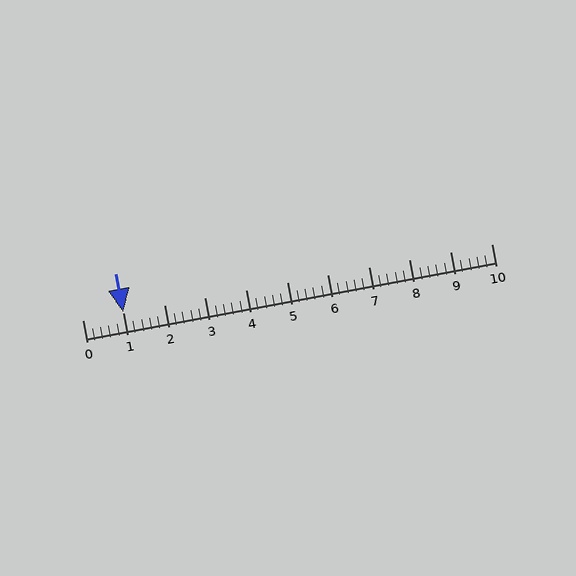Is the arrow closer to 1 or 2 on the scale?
The arrow is closer to 1.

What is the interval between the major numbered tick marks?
The major tick marks are spaced 1 units apart.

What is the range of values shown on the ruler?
The ruler shows values from 0 to 10.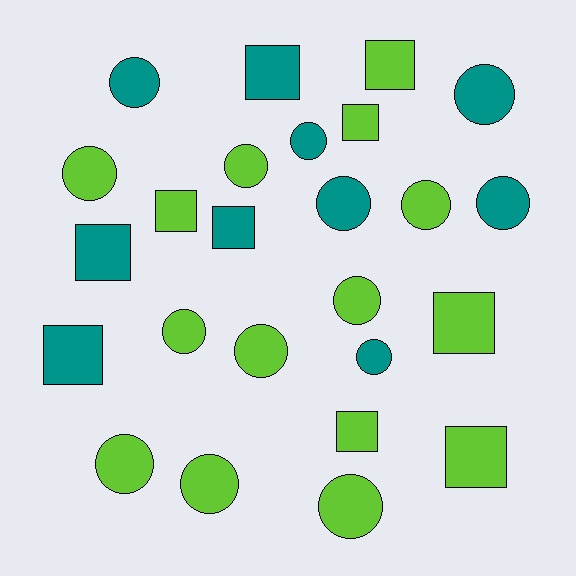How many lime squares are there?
There are 6 lime squares.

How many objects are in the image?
There are 25 objects.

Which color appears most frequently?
Lime, with 15 objects.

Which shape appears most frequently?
Circle, with 15 objects.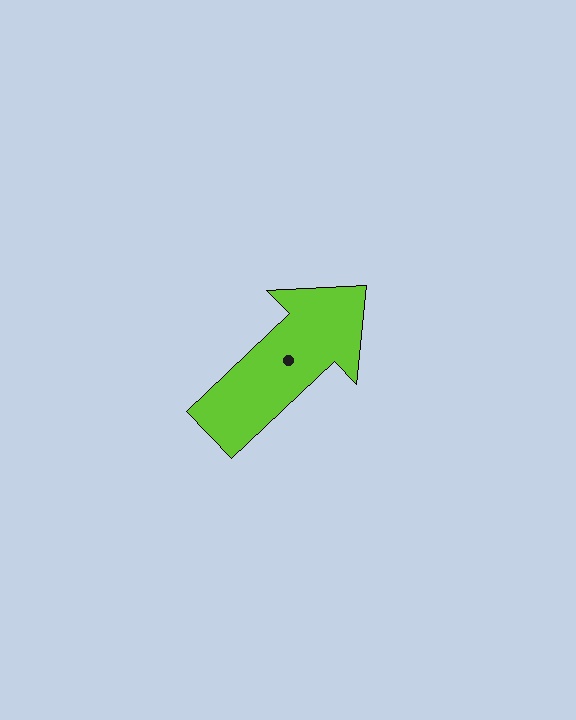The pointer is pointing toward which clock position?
Roughly 2 o'clock.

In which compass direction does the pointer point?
Northeast.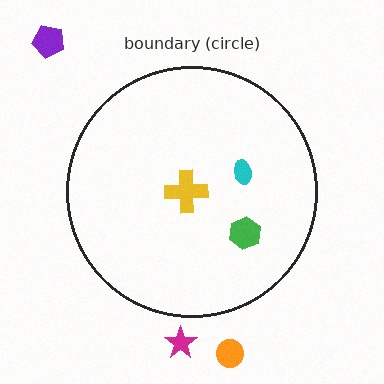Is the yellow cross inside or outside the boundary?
Inside.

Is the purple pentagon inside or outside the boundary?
Outside.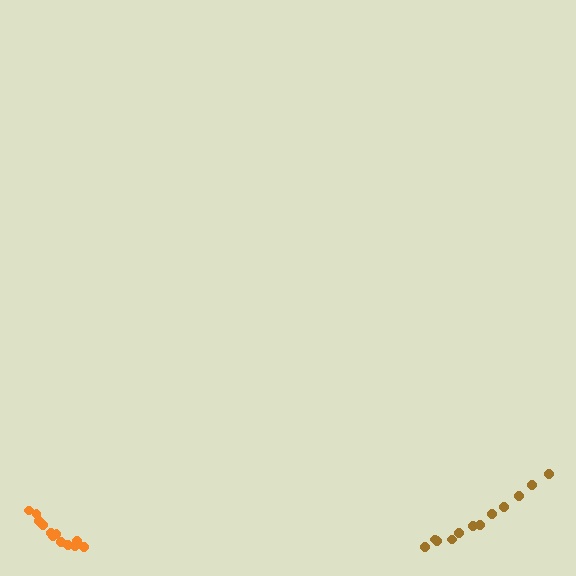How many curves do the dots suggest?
There are 2 distinct paths.